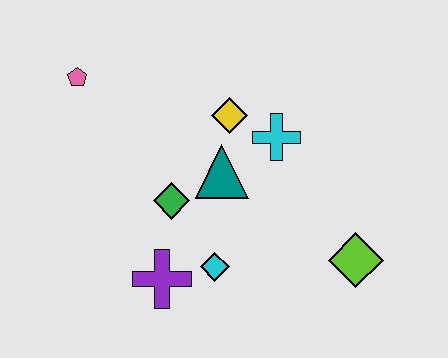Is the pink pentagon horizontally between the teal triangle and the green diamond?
No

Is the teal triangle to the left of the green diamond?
No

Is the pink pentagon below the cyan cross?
No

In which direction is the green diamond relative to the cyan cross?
The green diamond is to the left of the cyan cross.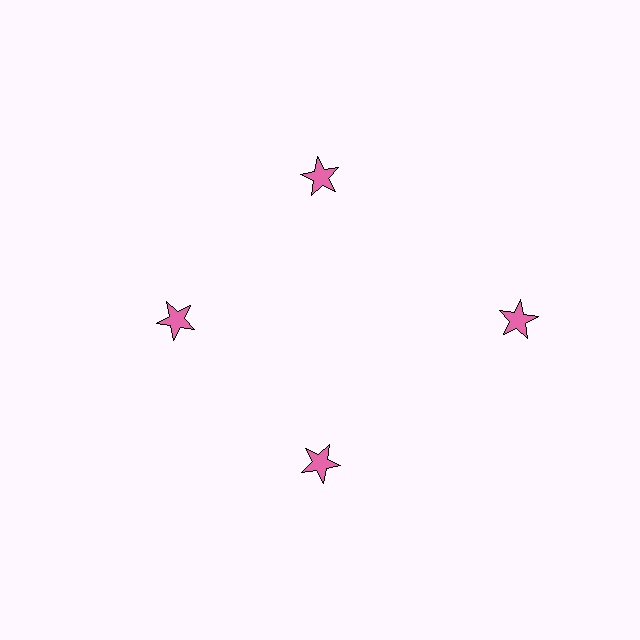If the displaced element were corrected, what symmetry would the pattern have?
It would have 4-fold rotational symmetry — the pattern would map onto itself every 90 degrees.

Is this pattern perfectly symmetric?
No. The 4 pink stars are arranged in a ring, but one element near the 3 o'clock position is pushed outward from the center, breaking the 4-fold rotational symmetry.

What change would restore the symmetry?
The symmetry would be restored by moving it inward, back onto the ring so that all 4 stars sit at equal angles and equal distance from the center.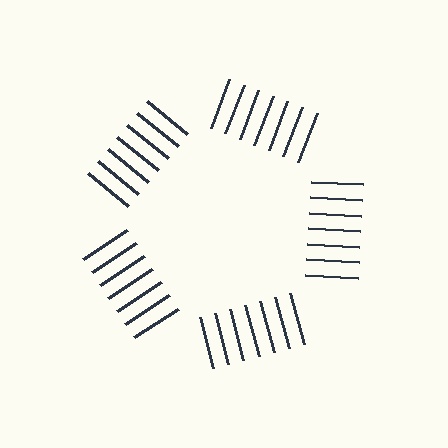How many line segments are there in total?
35 — 7 along each of the 5 edges.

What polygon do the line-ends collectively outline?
An illusory pentagon — the line segments terminate on its edges but no continuous stroke is drawn.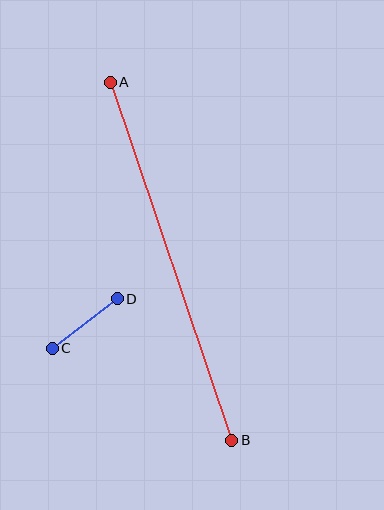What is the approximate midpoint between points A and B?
The midpoint is at approximately (171, 261) pixels.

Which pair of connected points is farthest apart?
Points A and B are farthest apart.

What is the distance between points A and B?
The distance is approximately 378 pixels.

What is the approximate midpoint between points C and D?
The midpoint is at approximately (85, 324) pixels.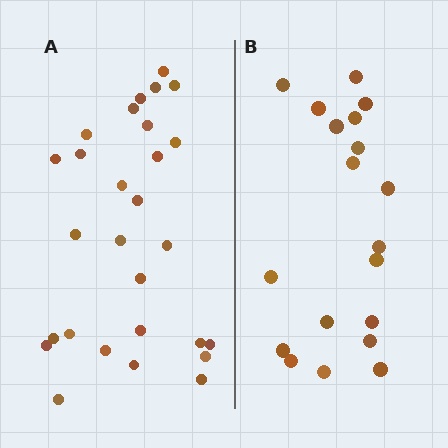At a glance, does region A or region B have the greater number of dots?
Region A (the left region) has more dots.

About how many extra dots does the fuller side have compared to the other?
Region A has roughly 8 or so more dots than region B.